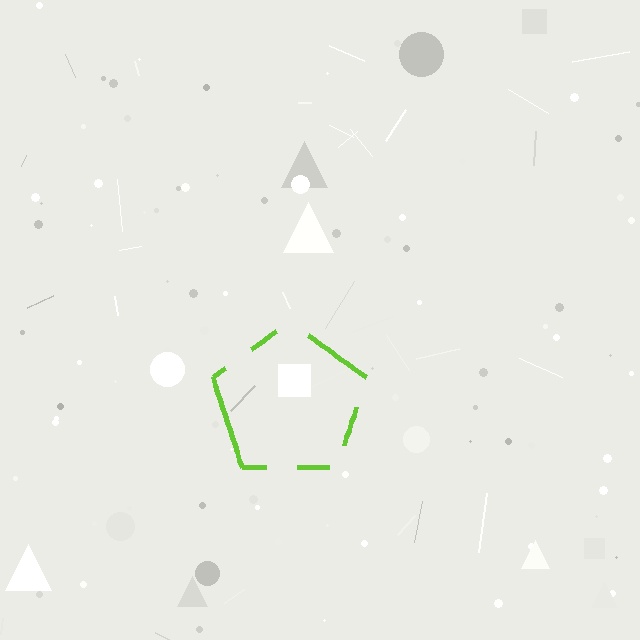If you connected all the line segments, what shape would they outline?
They would outline a pentagon.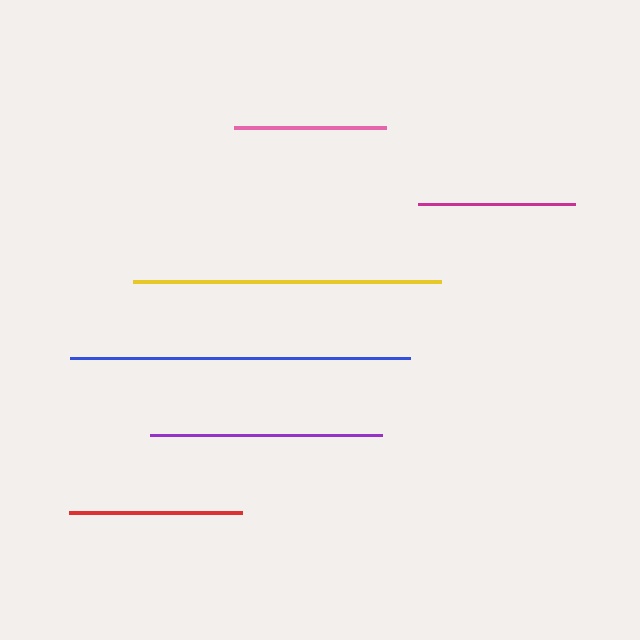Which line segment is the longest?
The blue line is the longest at approximately 340 pixels.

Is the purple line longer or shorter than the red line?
The purple line is longer than the red line.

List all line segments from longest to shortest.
From longest to shortest: blue, yellow, purple, red, magenta, pink.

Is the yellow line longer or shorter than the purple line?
The yellow line is longer than the purple line.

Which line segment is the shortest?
The pink line is the shortest at approximately 152 pixels.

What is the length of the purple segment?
The purple segment is approximately 231 pixels long.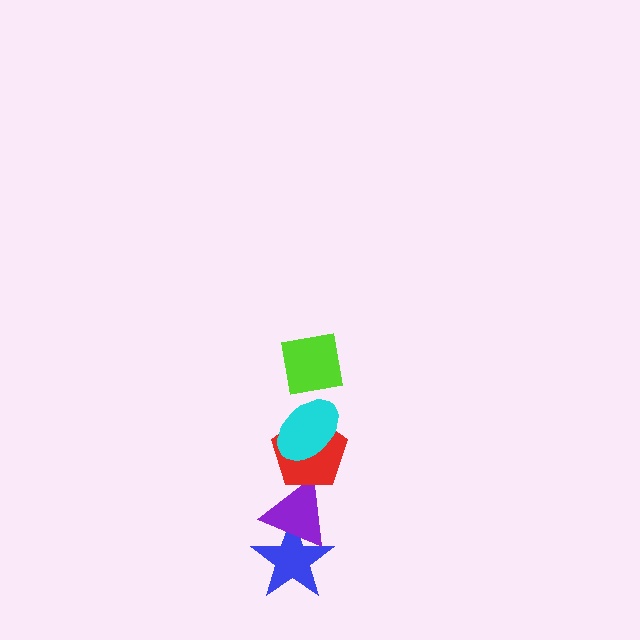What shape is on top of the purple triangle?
The red pentagon is on top of the purple triangle.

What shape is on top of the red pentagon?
The cyan ellipse is on top of the red pentagon.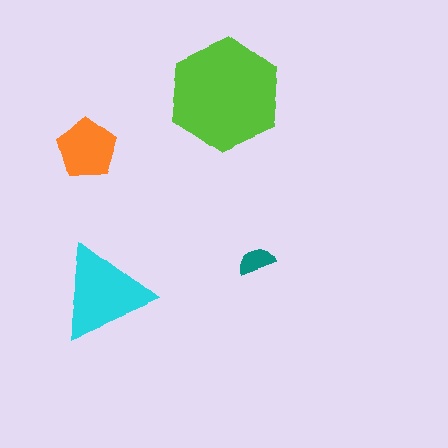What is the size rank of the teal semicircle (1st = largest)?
4th.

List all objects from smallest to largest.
The teal semicircle, the orange pentagon, the cyan triangle, the lime hexagon.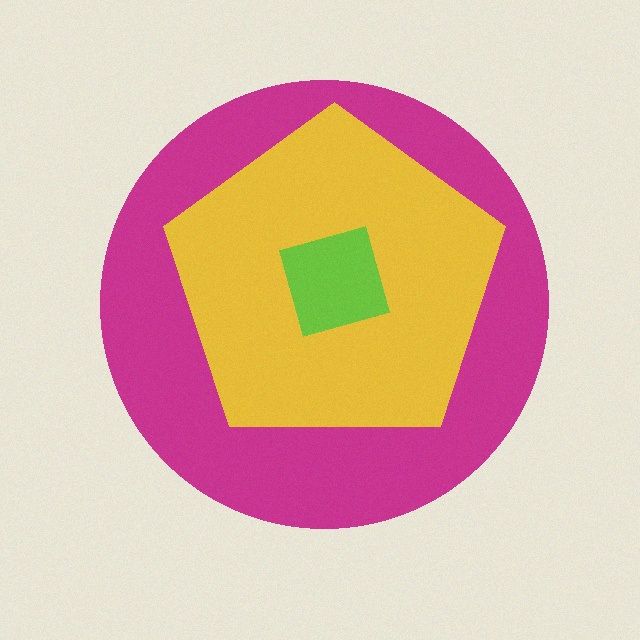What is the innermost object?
The lime square.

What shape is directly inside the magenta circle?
The yellow pentagon.